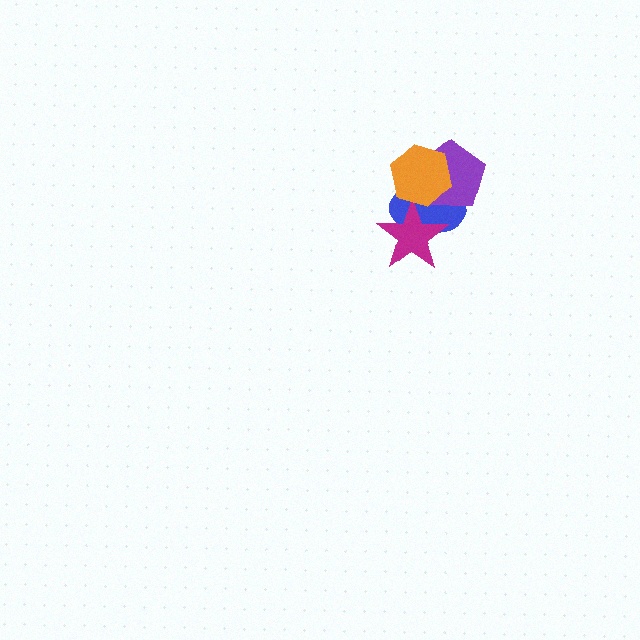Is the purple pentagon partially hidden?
Yes, it is partially covered by another shape.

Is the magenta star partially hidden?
Yes, it is partially covered by another shape.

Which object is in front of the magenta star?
The orange hexagon is in front of the magenta star.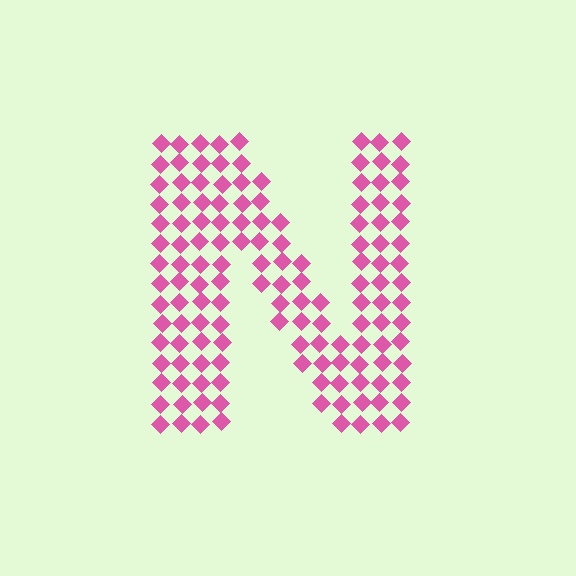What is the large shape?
The large shape is the letter N.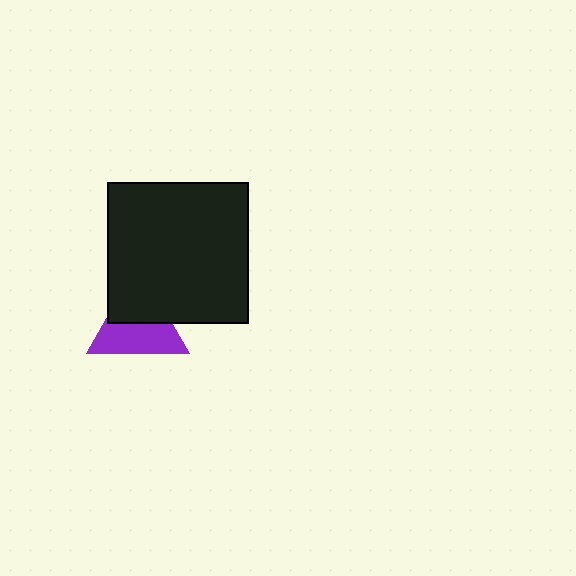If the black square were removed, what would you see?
You would see the complete purple triangle.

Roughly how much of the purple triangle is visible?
About half of it is visible (roughly 56%).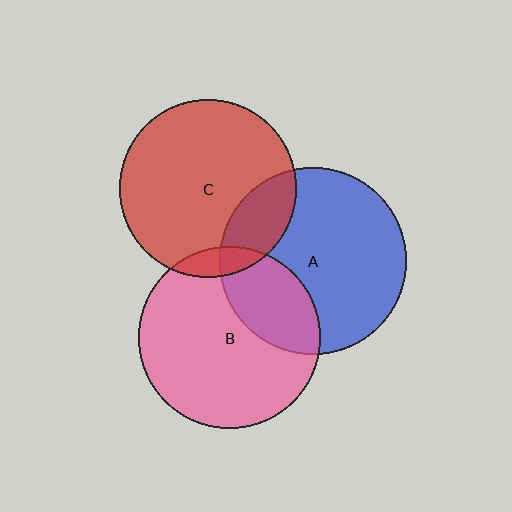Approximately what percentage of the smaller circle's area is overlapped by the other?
Approximately 30%.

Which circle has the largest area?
Circle A (blue).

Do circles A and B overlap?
Yes.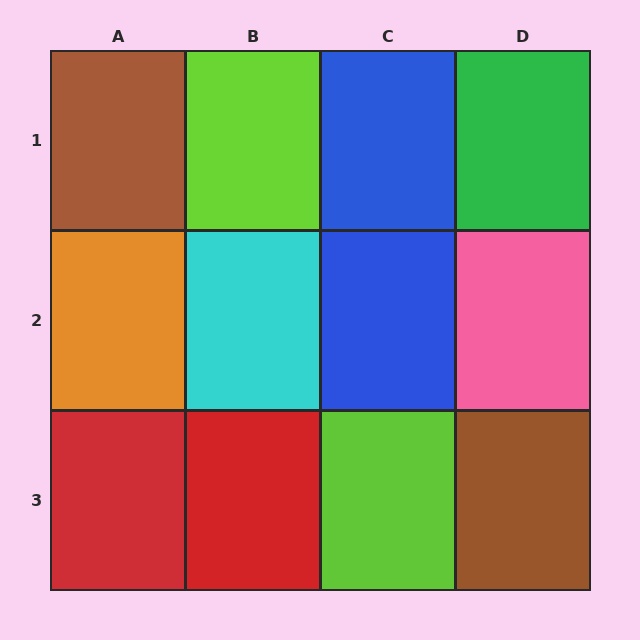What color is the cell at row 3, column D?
Brown.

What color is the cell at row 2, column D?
Pink.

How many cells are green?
1 cell is green.